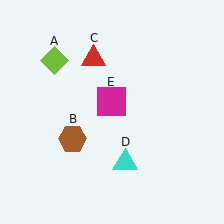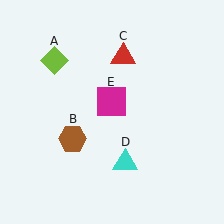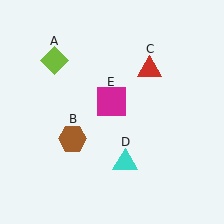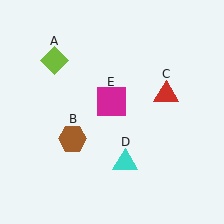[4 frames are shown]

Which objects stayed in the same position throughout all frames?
Lime diamond (object A) and brown hexagon (object B) and cyan triangle (object D) and magenta square (object E) remained stationary.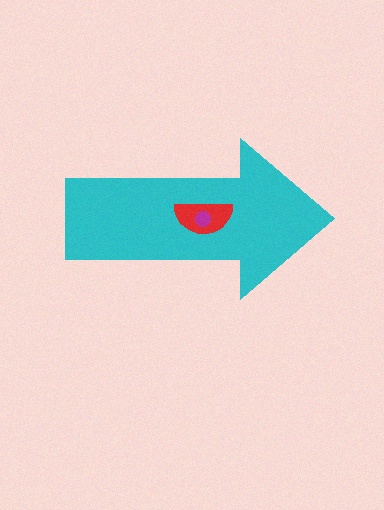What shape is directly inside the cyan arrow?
The red semicircle.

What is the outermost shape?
The cyan arrow.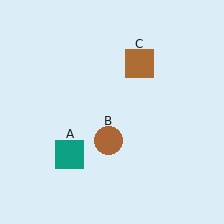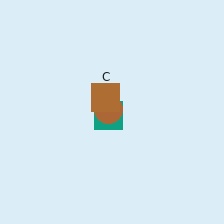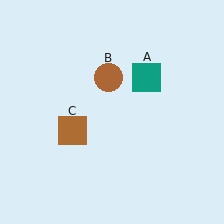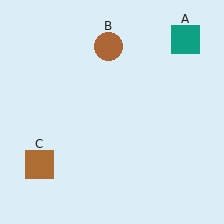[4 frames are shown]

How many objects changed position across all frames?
3 objects changed position: teal square (object A), brown circle (object B), brown square (object C).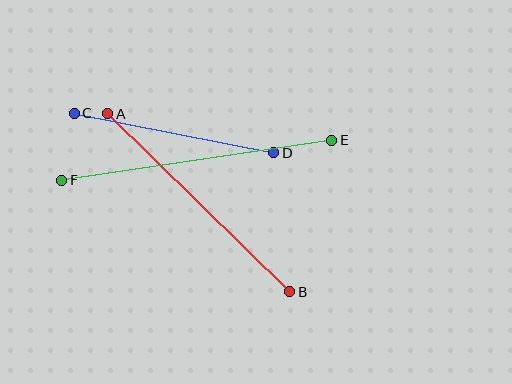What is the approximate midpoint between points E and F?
The midpoint is at approximately (197, 160) pixels.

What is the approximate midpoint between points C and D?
The midpoint is at approximately (174, 133) pixels.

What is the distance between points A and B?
The distance is approximately 255 pixels.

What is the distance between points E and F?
The distance is approximately 273 pixels.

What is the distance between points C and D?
The distance is approximately 204 pixels.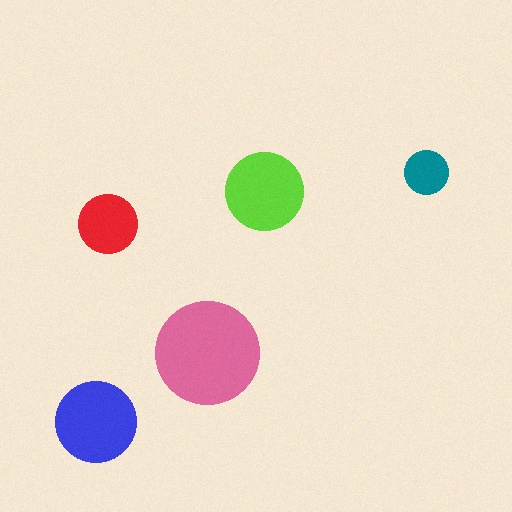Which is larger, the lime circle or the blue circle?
The blue one.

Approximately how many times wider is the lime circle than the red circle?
About 1.5 times wider.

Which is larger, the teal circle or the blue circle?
The blue one.